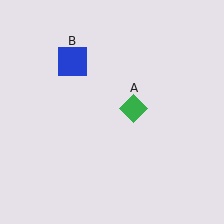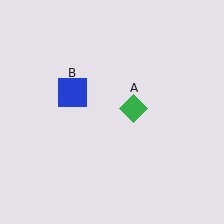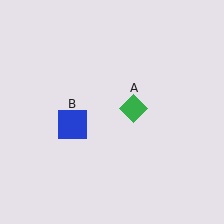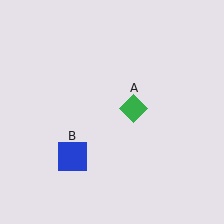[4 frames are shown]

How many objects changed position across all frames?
1 object changed position: blue square (object B).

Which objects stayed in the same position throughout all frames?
Green diamond (object A) remained stationary.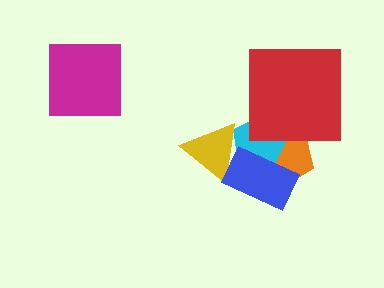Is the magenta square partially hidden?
No, no other shape covers it.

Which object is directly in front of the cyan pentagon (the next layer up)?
The yellow triangle is directly in front of the cyan pentagon.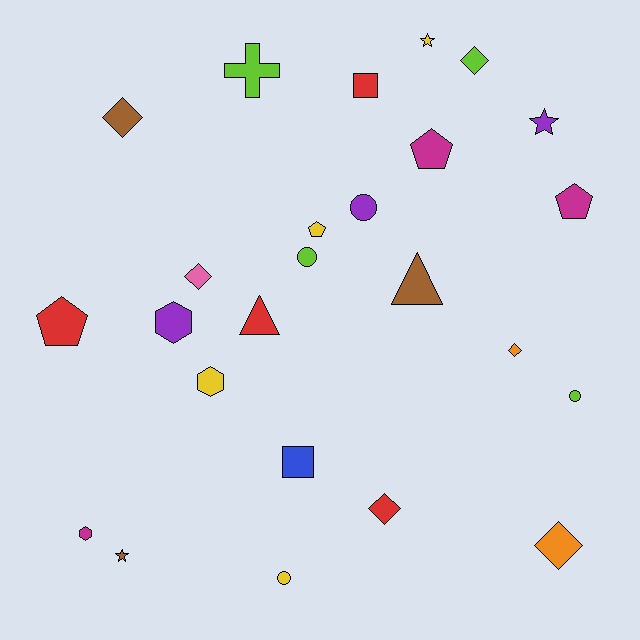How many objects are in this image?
There are 25 objects.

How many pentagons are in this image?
There are 4 pentagons.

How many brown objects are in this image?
There are 3 brown objects.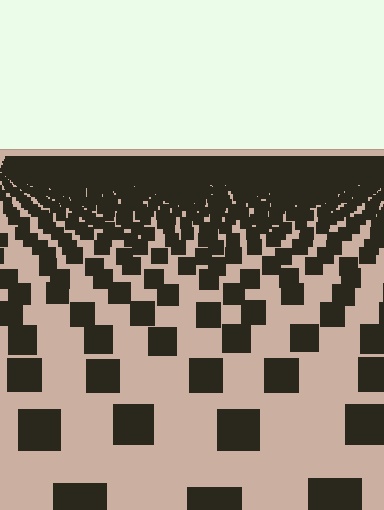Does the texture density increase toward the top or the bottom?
Density increases toward the top.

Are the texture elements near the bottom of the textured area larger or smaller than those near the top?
Larger. Near the bottom, elements are closer to the viewer and appear at a bigger on-screen size.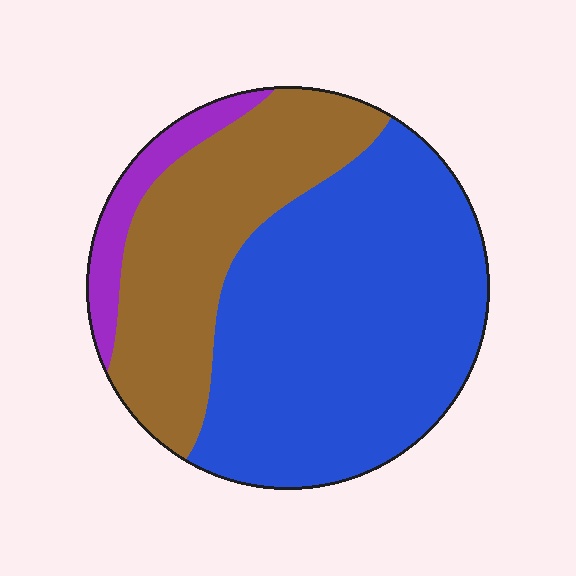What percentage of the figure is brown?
Brown takes up between a sixth and a third of the figure.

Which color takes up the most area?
Blue, at roughly 60%.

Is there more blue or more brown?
Blue.